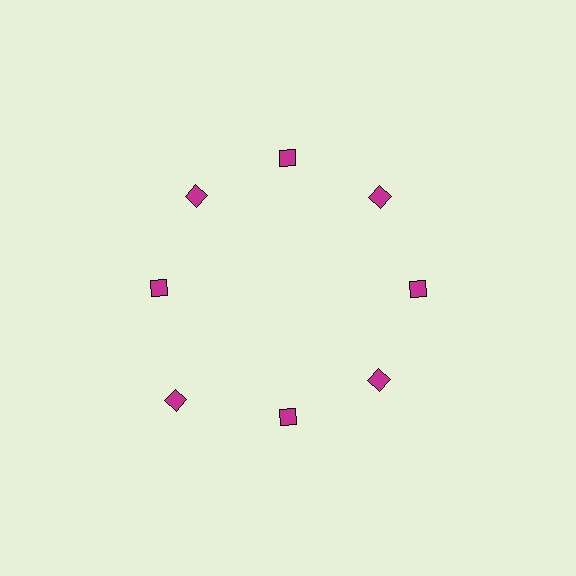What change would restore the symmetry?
The symmetry would be restored by moving it inward, back onto the ring so that all 8 diamonds sit at equal angles and equal distance from the center.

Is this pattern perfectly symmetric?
No. The 8 magenta diamonds are arranged in a ring, but one element near the 8 o'clock position is pushed outward from the center, breaking the 8-fold rotational symmetry.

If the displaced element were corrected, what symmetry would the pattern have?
It would have 8-fold rotational symmetry — the pattern would map onto itself every 45 degrees.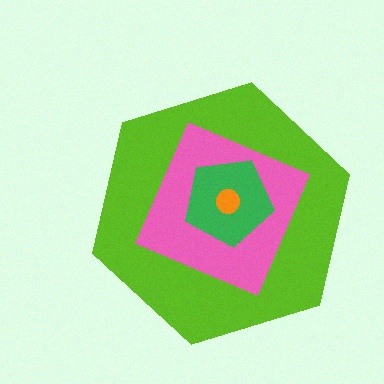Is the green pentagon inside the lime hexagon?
Yes.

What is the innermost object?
The orange circle.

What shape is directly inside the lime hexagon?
The pink square.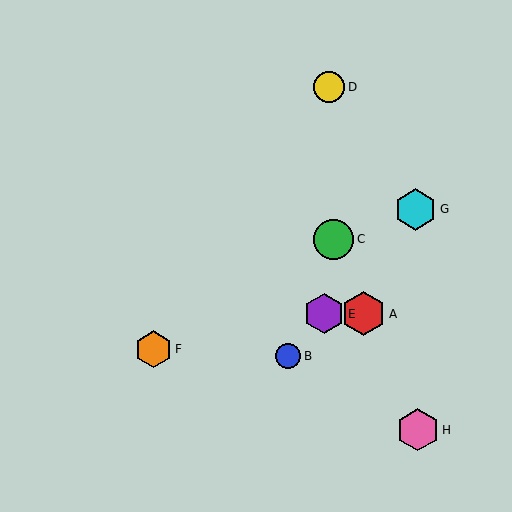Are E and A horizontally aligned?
Yes, both are at y≈314.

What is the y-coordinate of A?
Object A is at y≈314.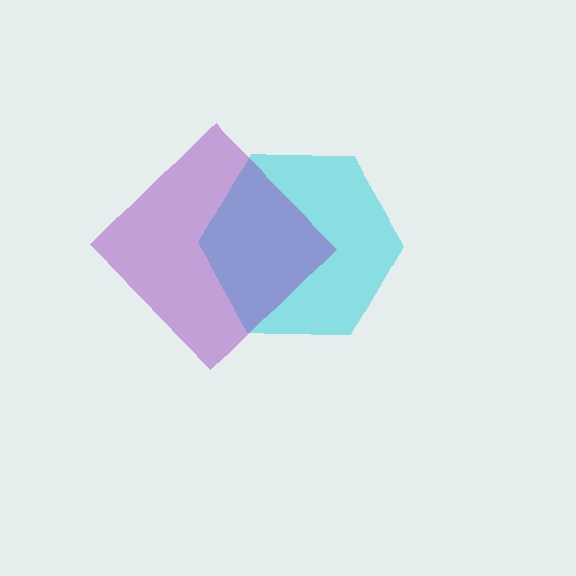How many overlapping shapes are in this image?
There are 2 overlapping shapes in the image.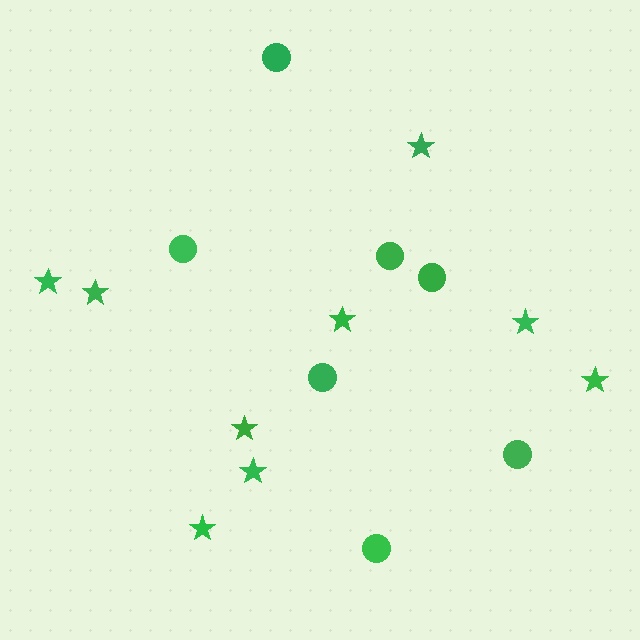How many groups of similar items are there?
There are 2 groups: one group of stars (9) and one group of circles (7).